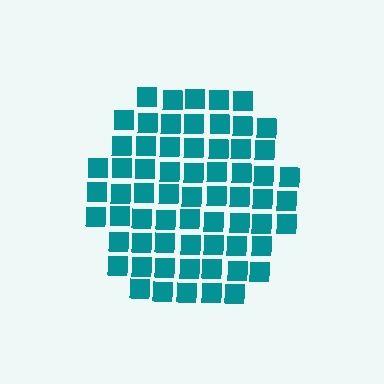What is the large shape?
The large shape is a hexagon.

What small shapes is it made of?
It is made of small squares.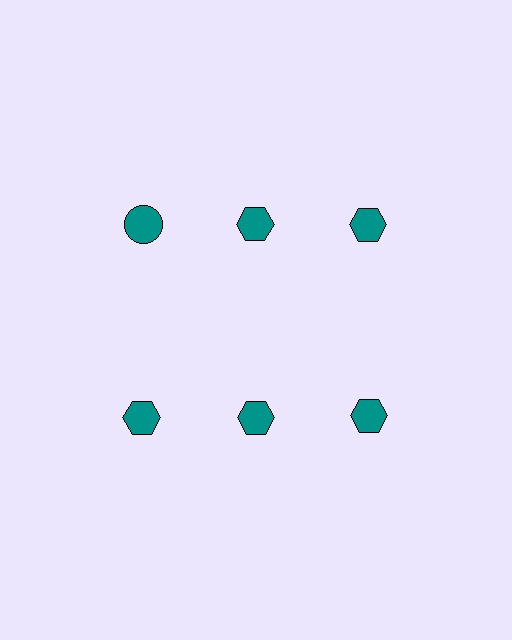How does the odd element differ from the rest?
It has a different shape: circle instead of hexagon.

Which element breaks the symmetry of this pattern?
The teal circle in the top row, leftmost column breaks the symmetry. All other shapes are teal hexagons.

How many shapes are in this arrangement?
There are 6 shapes arranged in a grid pattern.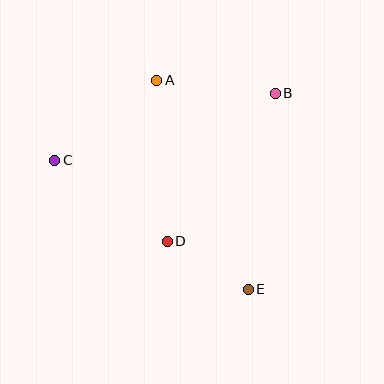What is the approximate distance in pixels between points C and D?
The distance between C and D is approximately 138 pixels.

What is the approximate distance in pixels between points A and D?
The distance between A and D is approximately 161 pixels.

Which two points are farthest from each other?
Points C and E are farthest from each other.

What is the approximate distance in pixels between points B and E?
The distance between B and E is approximately 198 pixels.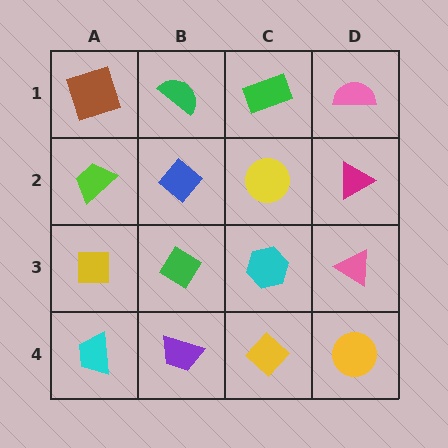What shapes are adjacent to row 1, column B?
A blue diamond (row 2, column B), a brown square (row 1, column A), a green rectangle (row 1, column C).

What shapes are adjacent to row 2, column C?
A green rectangle (row 1, column C), a cyan hexagon (row 3, column C), a blue diamond (row 2, column B), a magenta triangle (row 2, column D).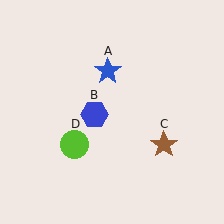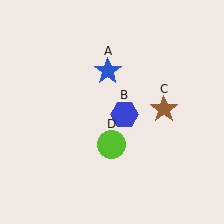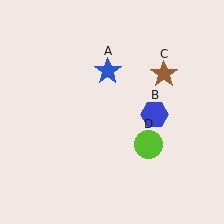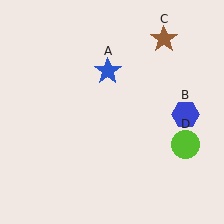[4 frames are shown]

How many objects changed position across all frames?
3 objects changed position: blue hexagon (object B), brown star (object C), lime circle (object D).